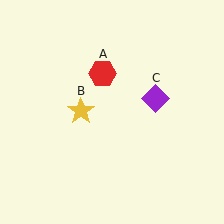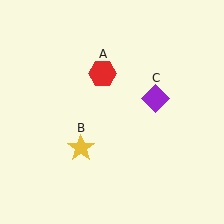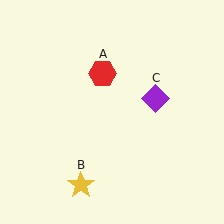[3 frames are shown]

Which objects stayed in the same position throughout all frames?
Red hexagon (object A) and purple diamond (object C) remained stationary.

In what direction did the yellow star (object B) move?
The yellow star (object B) moved down.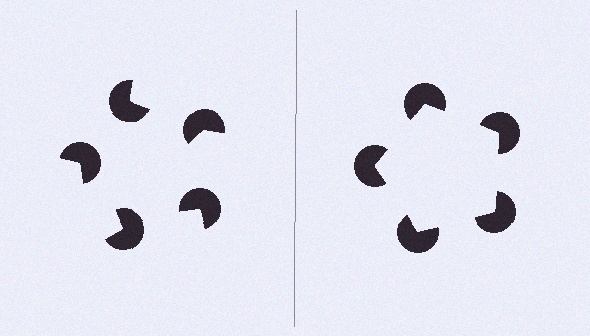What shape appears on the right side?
An illusory pentagon.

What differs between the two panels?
The pac-man discs are positioned identically on both sides; only the wedge orientations differ. On the right they align to a pentagon; on the left they are misaligned.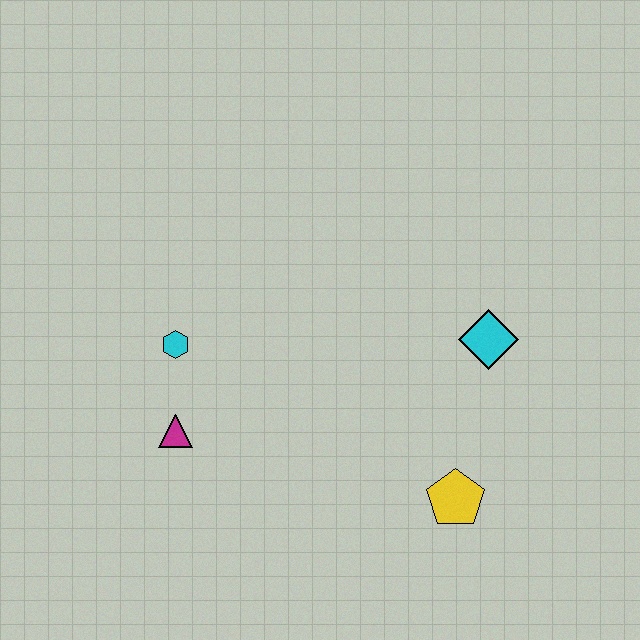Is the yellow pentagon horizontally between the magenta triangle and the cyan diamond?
Yes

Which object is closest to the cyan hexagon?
The magenta triangle is closest to the cyan hexagon.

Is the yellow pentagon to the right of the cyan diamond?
No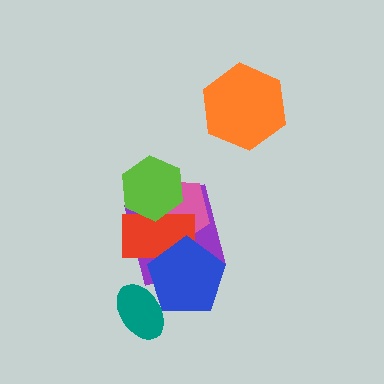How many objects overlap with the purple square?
4 objects overlap with the purple square.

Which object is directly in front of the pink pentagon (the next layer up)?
The red rectangle is directly in front of the pink pentagon.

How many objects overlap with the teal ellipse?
1 object overlaps with the teal ellipse.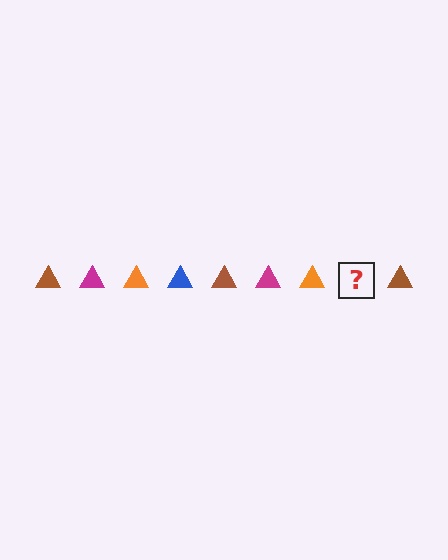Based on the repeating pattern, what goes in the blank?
The blank should be a blue triangle.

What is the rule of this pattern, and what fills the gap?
The rule is that the pattern cycles through brown, magenta, orange, blue triangles. The gap should be filled with a blue triangle.